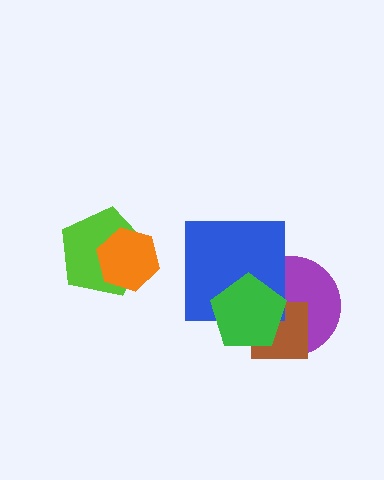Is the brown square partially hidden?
Yes, it is partially covered by another shape.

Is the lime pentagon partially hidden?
Yes, it is partially covered by another shape.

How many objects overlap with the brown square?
2 objects overlap with the brown square.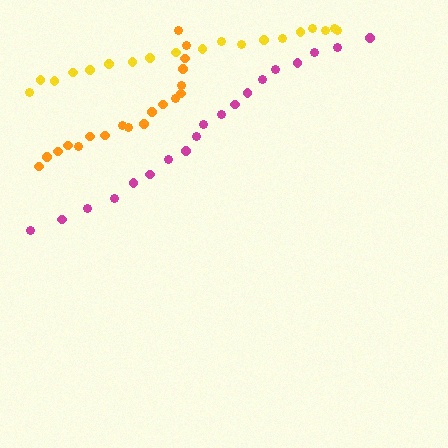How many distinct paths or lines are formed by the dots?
There are 3 distinct paths.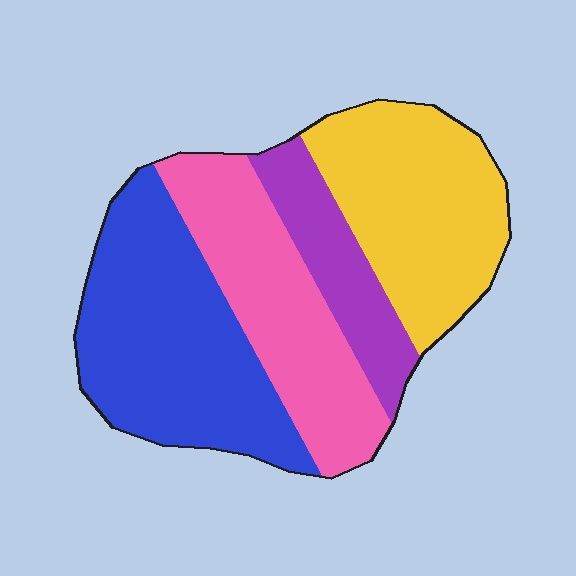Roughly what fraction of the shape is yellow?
Yellow covers roughly 30% of the shape.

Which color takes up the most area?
Blue, at roughly 35%.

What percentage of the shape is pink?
Pink takes up about one quarter (1/4) of the shape.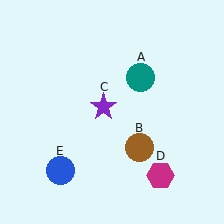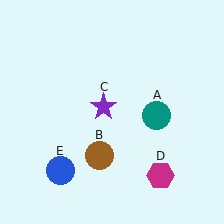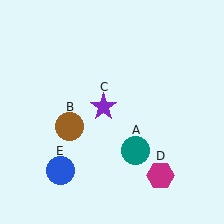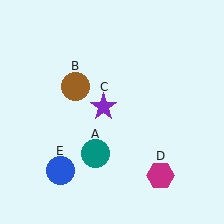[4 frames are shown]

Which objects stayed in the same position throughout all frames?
Purple star (object C) and magenta hexagon (object D) and blue circle (object E) remained stationary.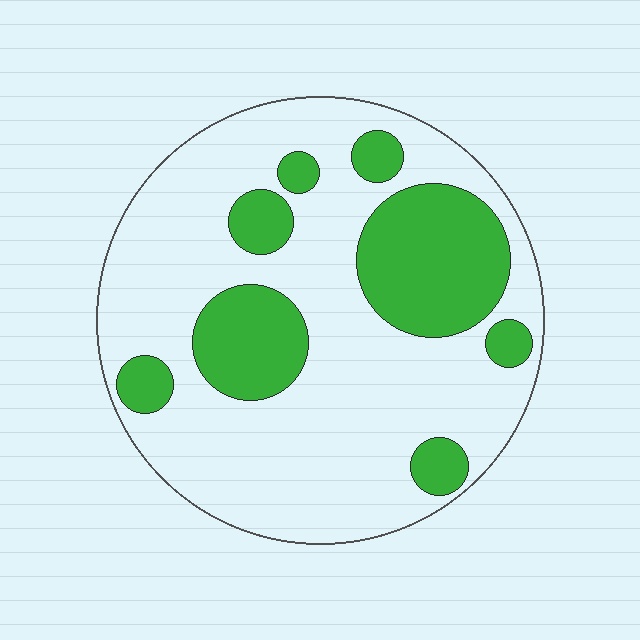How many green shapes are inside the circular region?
8.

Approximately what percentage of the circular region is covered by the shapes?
Approximately 30%.